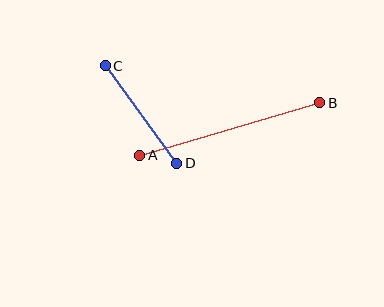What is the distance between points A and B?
The distance is approximately 187 pixels.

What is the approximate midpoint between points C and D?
The midpoint is at approximately (141, 114) pixels.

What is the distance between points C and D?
The distance is approximately 121 pixels.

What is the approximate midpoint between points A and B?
The midpoint is at approximately (230, 129) pixels.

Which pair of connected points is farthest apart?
Points A and B are farthest apart.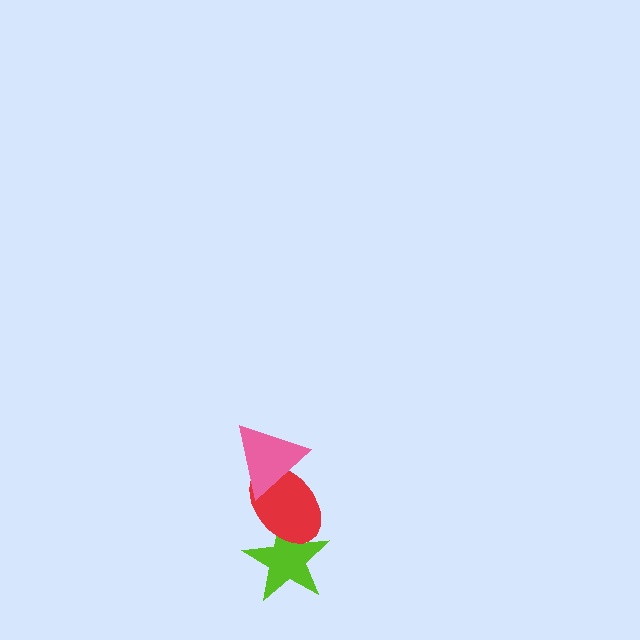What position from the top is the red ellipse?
The red ellipse is 2nd from the top.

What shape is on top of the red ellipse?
The pink triangle is on top of the red ellipse.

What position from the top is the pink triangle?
The pink triangle is 1st from the top.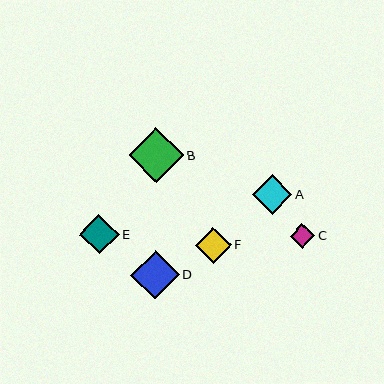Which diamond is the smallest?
Diamond C is the smallest with a size of approximately 25 pixels.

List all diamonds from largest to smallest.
From largest to smallest: B, D, E, A, F, C.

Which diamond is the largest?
Diamond B is the largest with a size of approximately 55 pixels.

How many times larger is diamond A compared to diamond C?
Diamond A is approximately 1.6 times the size of diamond C.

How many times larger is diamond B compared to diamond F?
Diamond B is approximately 1.5 times the size of diamond F.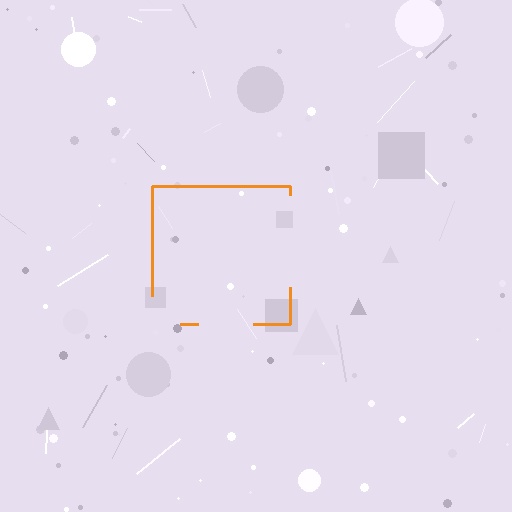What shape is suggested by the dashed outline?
The dashed outline suggests a square.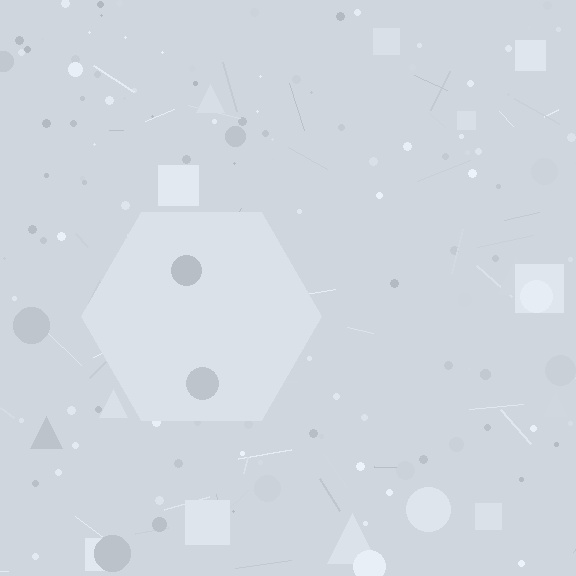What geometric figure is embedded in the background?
A hexagon is embedded in the background.